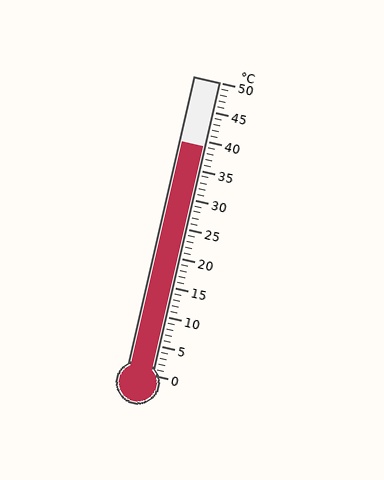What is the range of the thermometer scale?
The thermometer scale ranges from 0°C to 50°C.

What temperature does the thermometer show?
The thermometer shows approximately 39°C.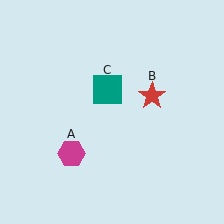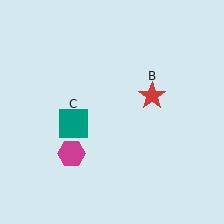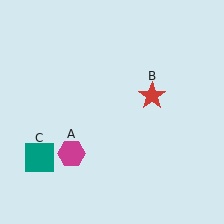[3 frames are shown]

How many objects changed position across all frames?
1 object changed position: teal square (object C).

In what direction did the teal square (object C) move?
The teal square (object C) moved down and to the left.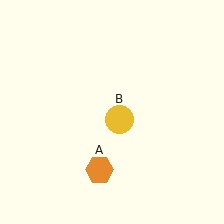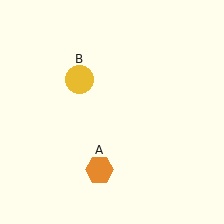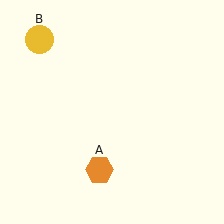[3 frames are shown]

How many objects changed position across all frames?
1 object changed position: yellow circle (object B).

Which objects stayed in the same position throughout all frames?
Orange hexagon (object A) remained stationary.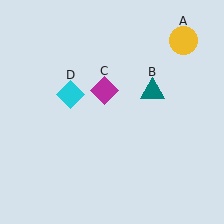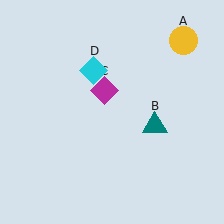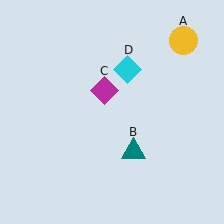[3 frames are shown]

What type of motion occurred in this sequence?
The teal triangle (object B), cyan diamond (object D) rotated clockwise around the center of the scene.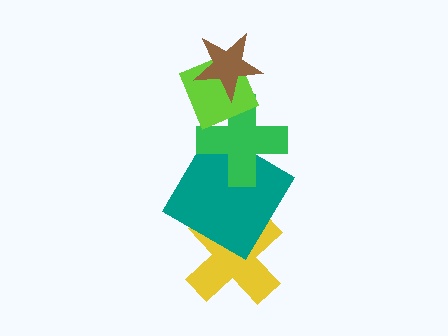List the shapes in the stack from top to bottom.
From top to bottom: the brown star, the lime diamond, the green cross, the teal diamond, the yellow cross.